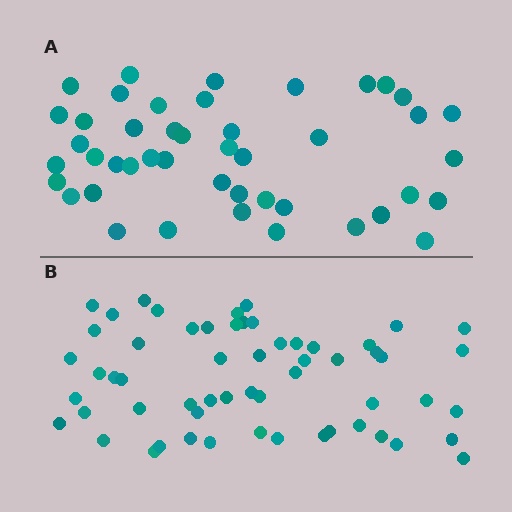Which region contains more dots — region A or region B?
Region B (the bottom region) has more dots.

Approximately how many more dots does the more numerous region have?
Region B has approximately 15 more dots than region A.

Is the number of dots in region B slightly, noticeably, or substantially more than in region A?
Region B has noticeably more, but not dramatically so. The ratio is roughly 1.3 to 1.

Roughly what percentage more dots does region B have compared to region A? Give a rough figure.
About 30% more.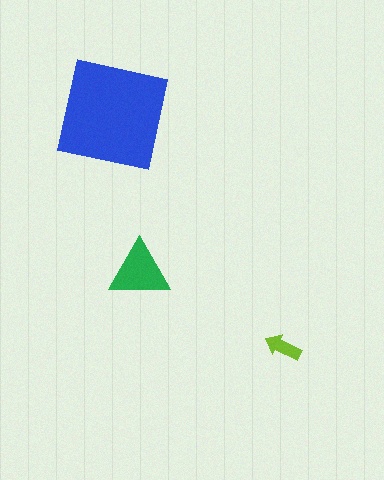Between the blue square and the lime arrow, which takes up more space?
The blue square.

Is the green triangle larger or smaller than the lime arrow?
Larger.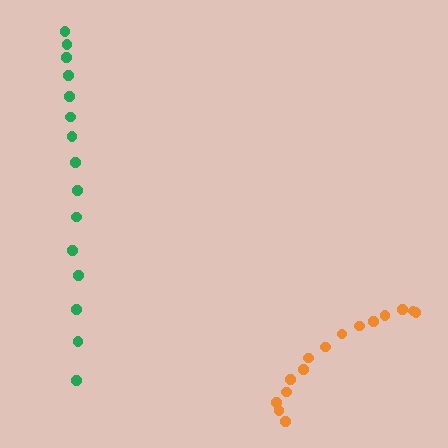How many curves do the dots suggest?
There are 2 distinct paths.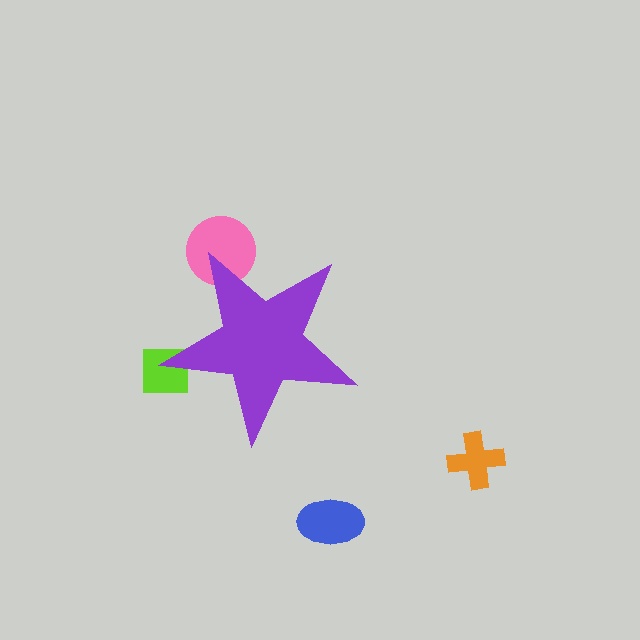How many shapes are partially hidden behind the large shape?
2 shapes are partially hidden.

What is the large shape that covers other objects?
A purple star.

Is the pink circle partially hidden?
Yes, the pink circle is partially hidden behind the purple star.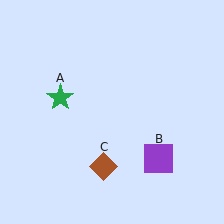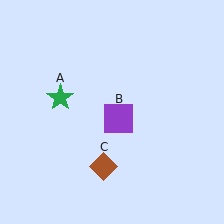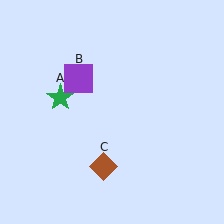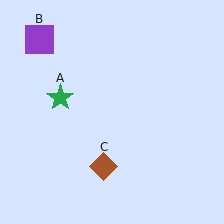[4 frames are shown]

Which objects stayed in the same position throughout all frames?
Green star (object A) and brown diamond (object C) remained stationary.